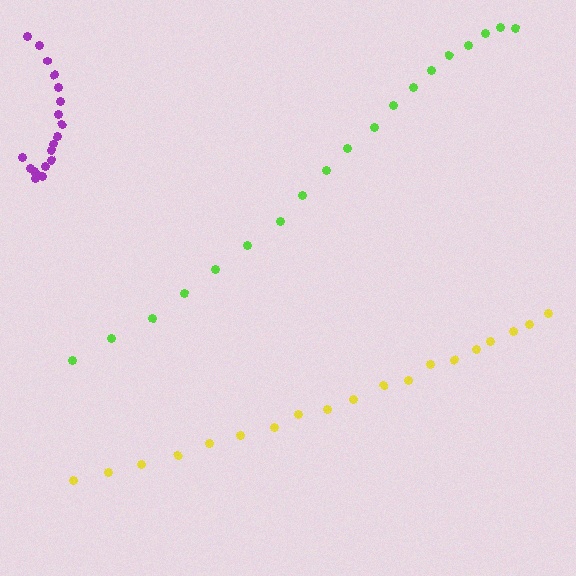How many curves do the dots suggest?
There are 3 distinct paths.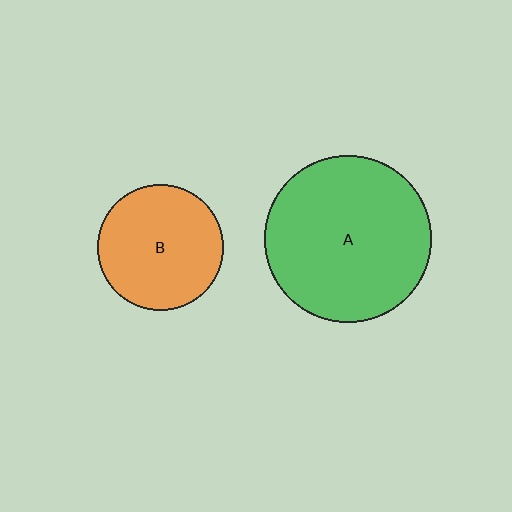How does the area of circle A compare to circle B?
Approximately 1.8 times.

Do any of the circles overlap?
No, none of the circles overlap.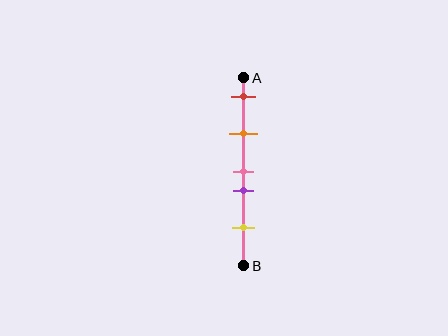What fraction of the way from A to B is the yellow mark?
The yellow mark is approximately 80% (0.8) of the way from A to B.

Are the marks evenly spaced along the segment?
No, the marks are not evenly spaced.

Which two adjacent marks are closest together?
The pink and purple marks are the closest adjacent pair.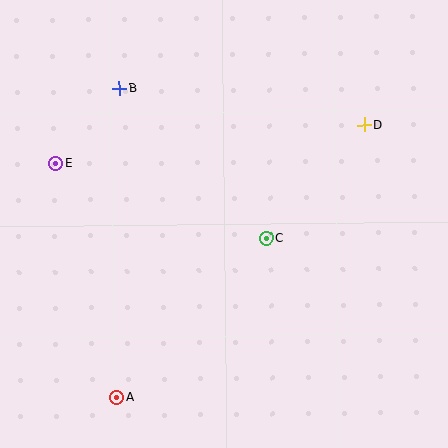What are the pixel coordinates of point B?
Point B is at (119, 88).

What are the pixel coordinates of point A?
Point A is at (117, 397).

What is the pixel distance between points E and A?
The distance between E and A is 242 pixels.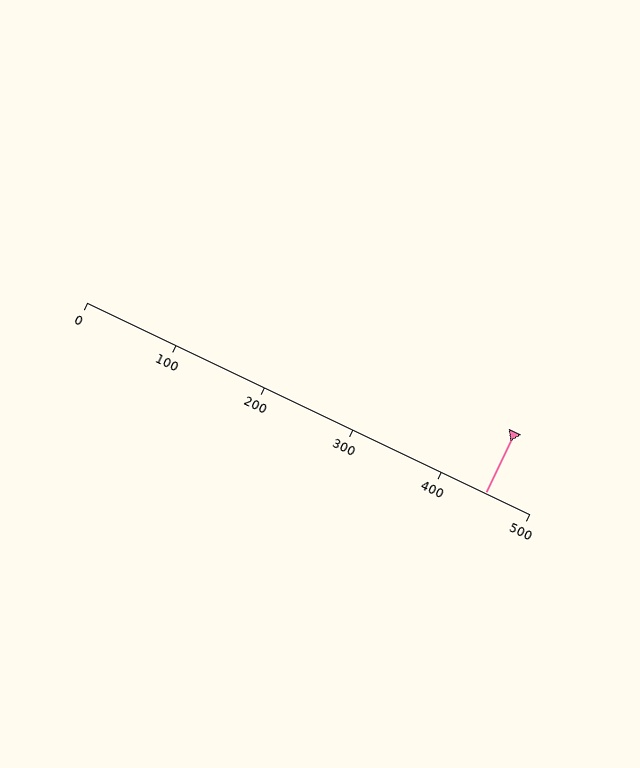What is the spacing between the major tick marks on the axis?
The major ticks are spaced 100 apart.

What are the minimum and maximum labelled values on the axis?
The axis runs from 0 to 500.